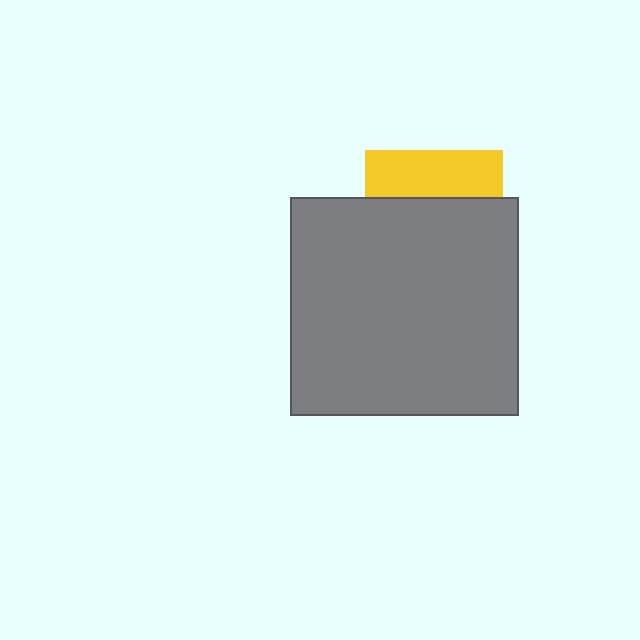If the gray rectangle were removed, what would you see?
You would see the complete yellow square.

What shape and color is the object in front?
The object in front is a gray rectangle.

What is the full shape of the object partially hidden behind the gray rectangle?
The partially hidden object is a yellow square.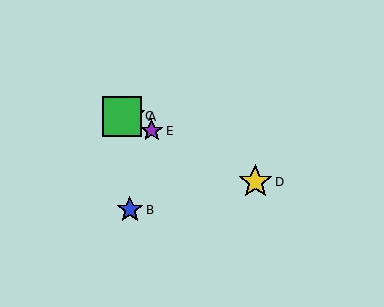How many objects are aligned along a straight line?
4 objects (A, C, D, E) are aligned along a straight line.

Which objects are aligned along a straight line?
Objects A, C, D, E are aligned along a straight line.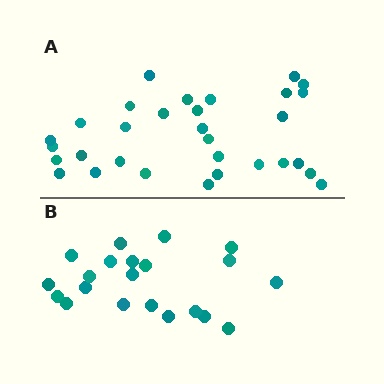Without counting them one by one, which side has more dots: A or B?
Region A (the top region) has more dots.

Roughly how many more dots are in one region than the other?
Region A has roughly 10 or so more dots than region B.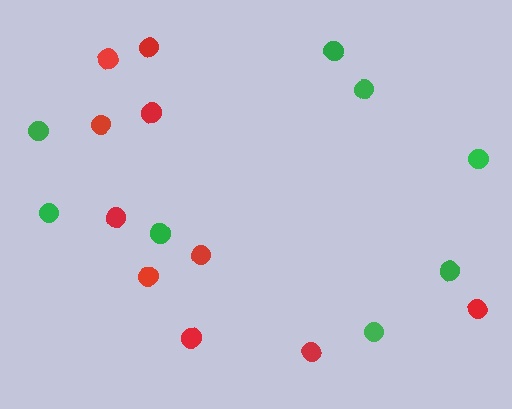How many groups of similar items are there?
There are 2 groups: one group of green circles (8) and one group of red circles (10).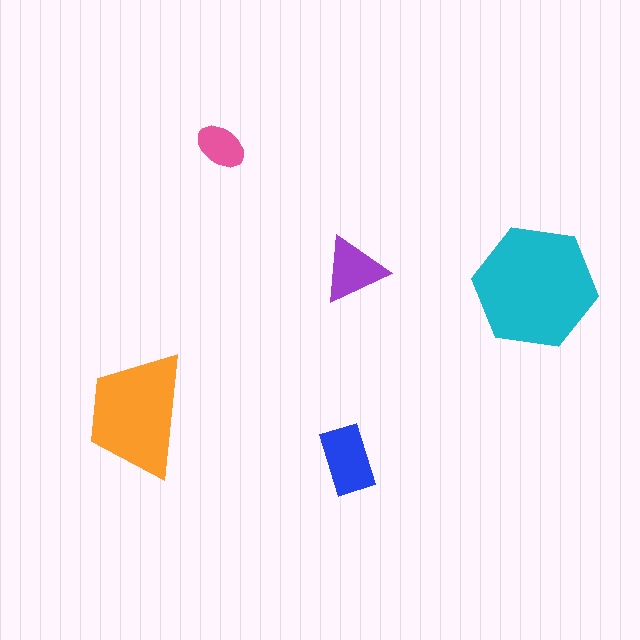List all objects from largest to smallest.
The cyan hexagon, the orange trapezoid, the blue rectangle, the purple triangle, the pink ellipse.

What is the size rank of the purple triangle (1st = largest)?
4th.